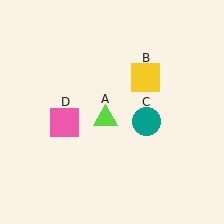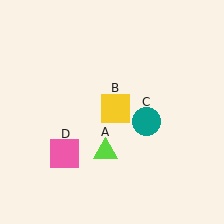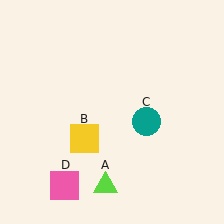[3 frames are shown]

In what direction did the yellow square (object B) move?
The yellow square (object B) moved down and to the left.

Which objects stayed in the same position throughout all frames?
Teal circle (object C) remained stationary.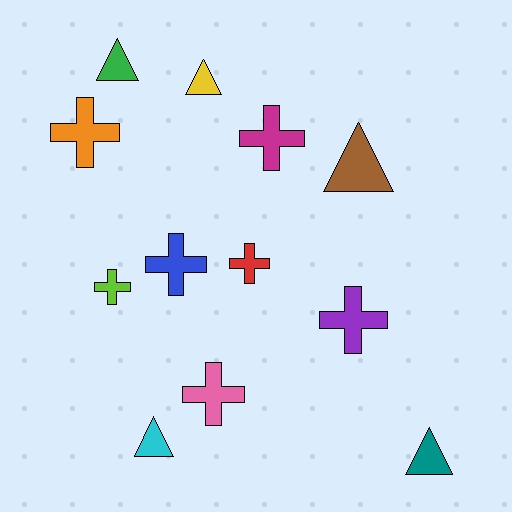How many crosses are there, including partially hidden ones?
There are 7 crosses.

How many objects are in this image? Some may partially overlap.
There are 12 objects.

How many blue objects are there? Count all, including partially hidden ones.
There is 1 blue object.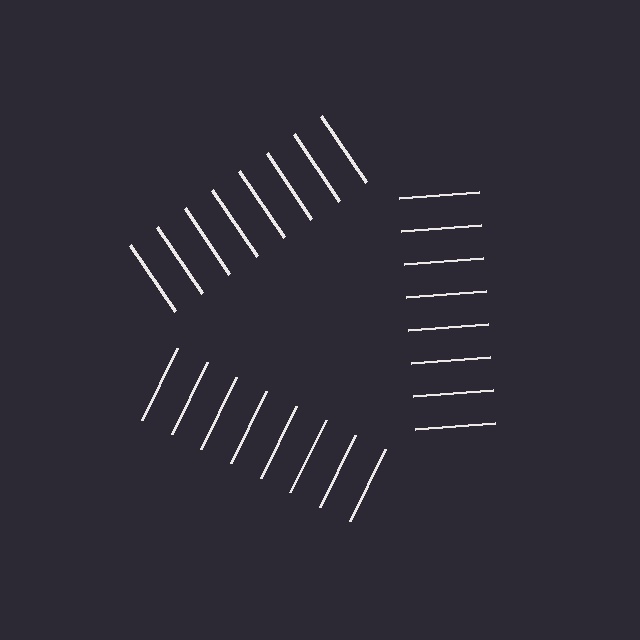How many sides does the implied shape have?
3 sides — the line-ends trace a triangle.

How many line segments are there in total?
24 — 8 along each of the 3 edges.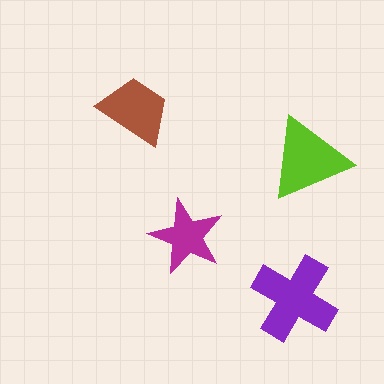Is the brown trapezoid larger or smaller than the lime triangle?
Smaller.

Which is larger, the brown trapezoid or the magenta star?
The brown trapezoid.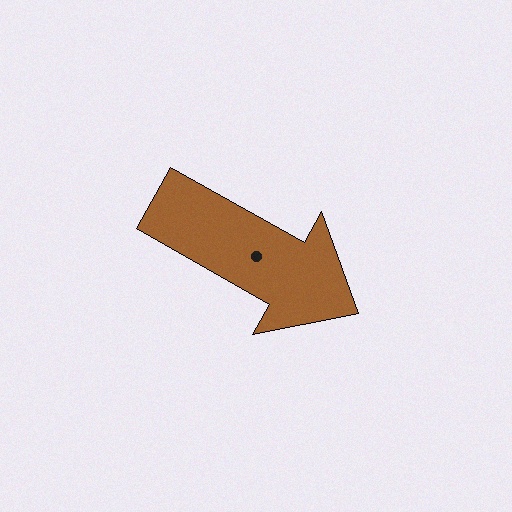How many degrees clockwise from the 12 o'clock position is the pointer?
Approximately 119 degrees.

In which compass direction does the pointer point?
Southeast.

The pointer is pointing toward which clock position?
Roughly 4 o'clock.